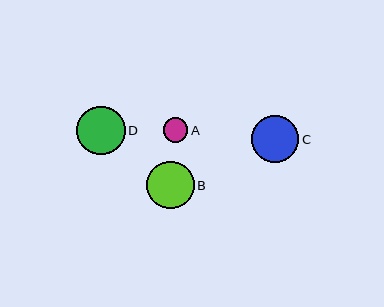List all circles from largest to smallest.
From largest to smallest: D, B, C, A.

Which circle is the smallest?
Circle A is the smallest with a size of approximately 25 pixels.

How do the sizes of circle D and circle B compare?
Circle D and circle B are approximately the same size.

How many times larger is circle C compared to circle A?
Circle C is approximately 1.9 times the size of circle A.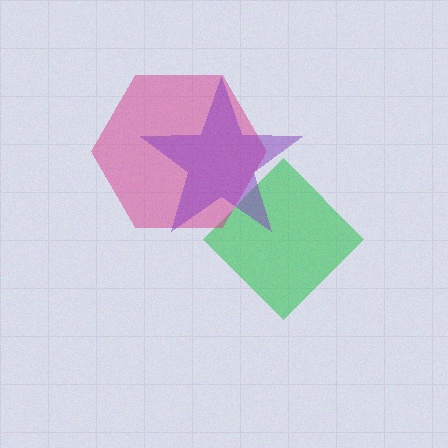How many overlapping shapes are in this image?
There are 3 overlapping shapes in the image.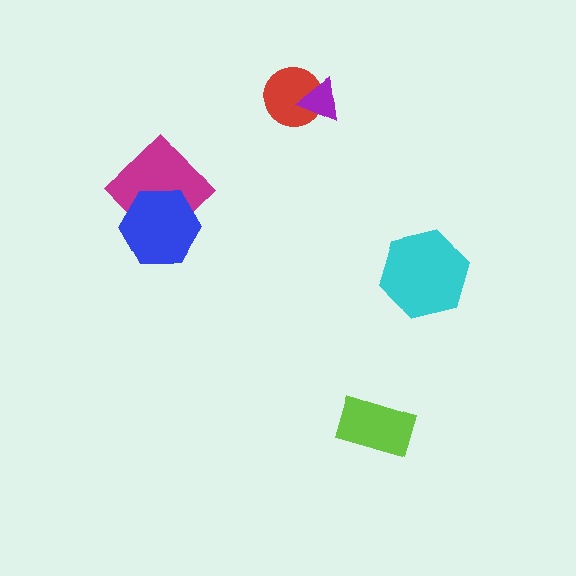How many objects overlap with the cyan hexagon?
0 objects overlap with the cyan hexagon.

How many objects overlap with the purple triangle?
1 object overlaps with the purple triangle.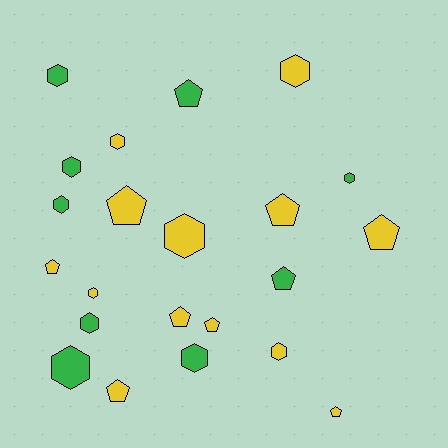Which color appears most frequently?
Yellow, with 13 objects.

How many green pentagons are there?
There are 2 green pentagons.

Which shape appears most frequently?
Hexagon, with 12 objects.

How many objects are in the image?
There are 22 objects.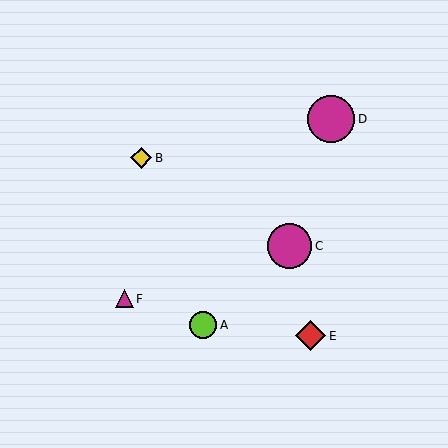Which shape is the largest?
The magenta circle (labeled D) is the largest.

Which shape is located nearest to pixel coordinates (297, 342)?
The red diamond (labeled E) at (311, 336) is nearest to that location.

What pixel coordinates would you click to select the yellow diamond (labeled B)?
Click at (141, 158) to select the yellow diamond B.